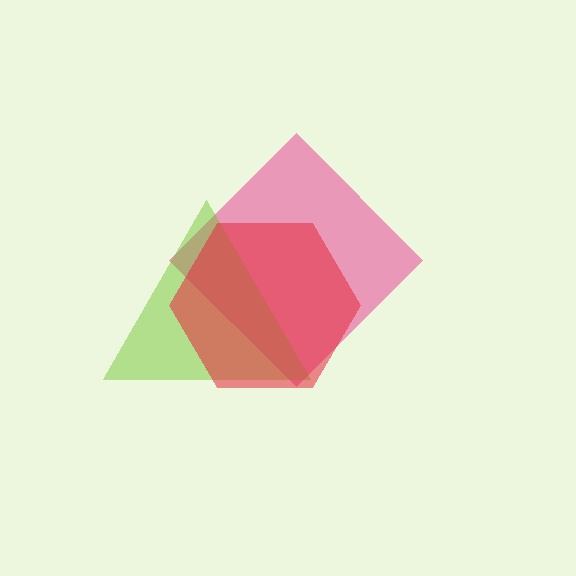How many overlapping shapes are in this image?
There are 3 overlapping shapes in the image.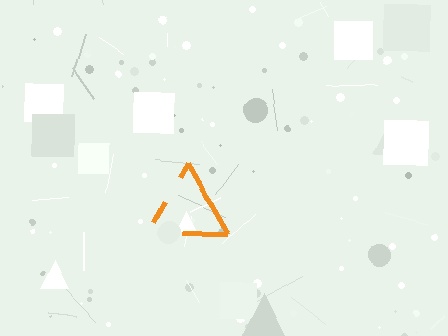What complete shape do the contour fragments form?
The contour fragments form a triangle.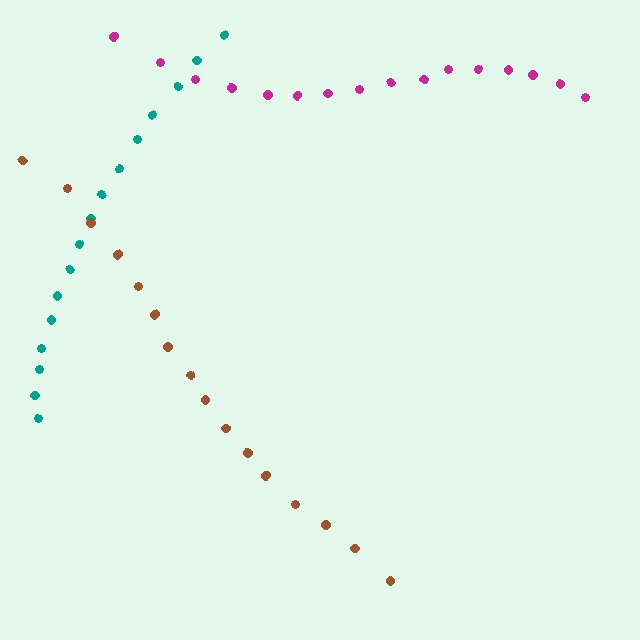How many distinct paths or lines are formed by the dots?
There are 3 distinct paths.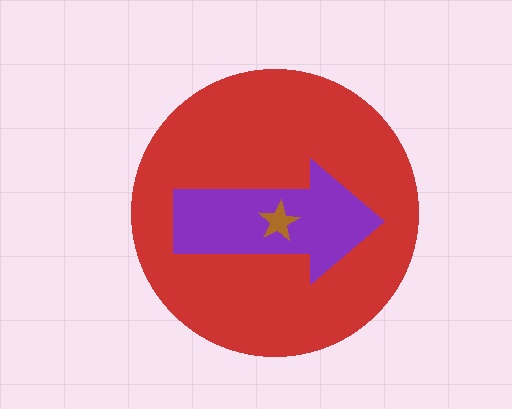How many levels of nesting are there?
3.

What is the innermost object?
The brown star.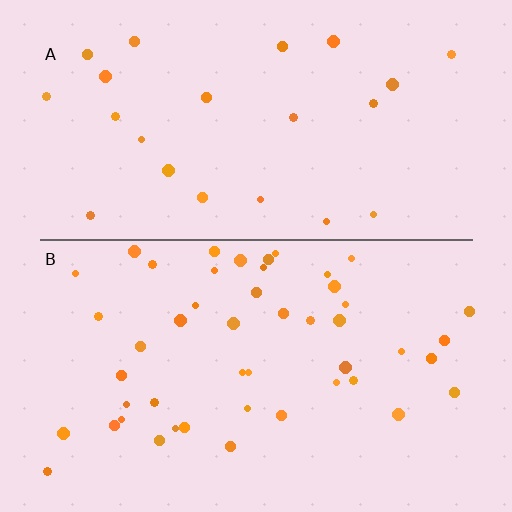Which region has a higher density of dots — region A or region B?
B (the bottom).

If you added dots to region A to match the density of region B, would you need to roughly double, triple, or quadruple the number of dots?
Approximately double.